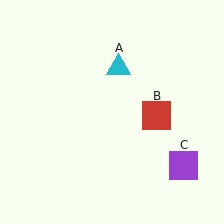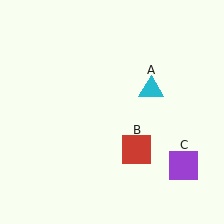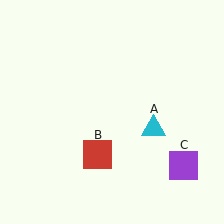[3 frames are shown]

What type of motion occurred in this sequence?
The cyan triangle (object A), red square (object B) rotated clockwise around the center of the scene.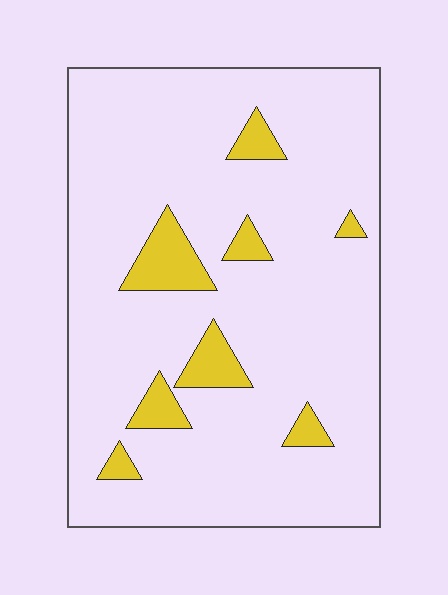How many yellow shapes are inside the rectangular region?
8.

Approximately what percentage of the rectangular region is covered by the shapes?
Approximately 10%.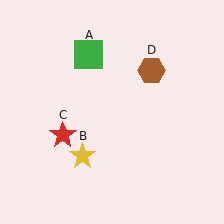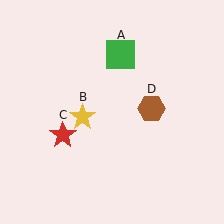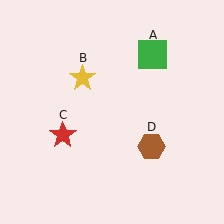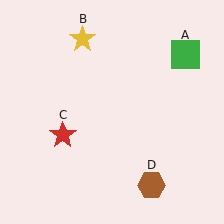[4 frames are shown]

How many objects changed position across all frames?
3 objects changed position: green square (object A), yellow star (object B), brown hexagon (object D).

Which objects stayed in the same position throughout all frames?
Red star (object C) remained stationary.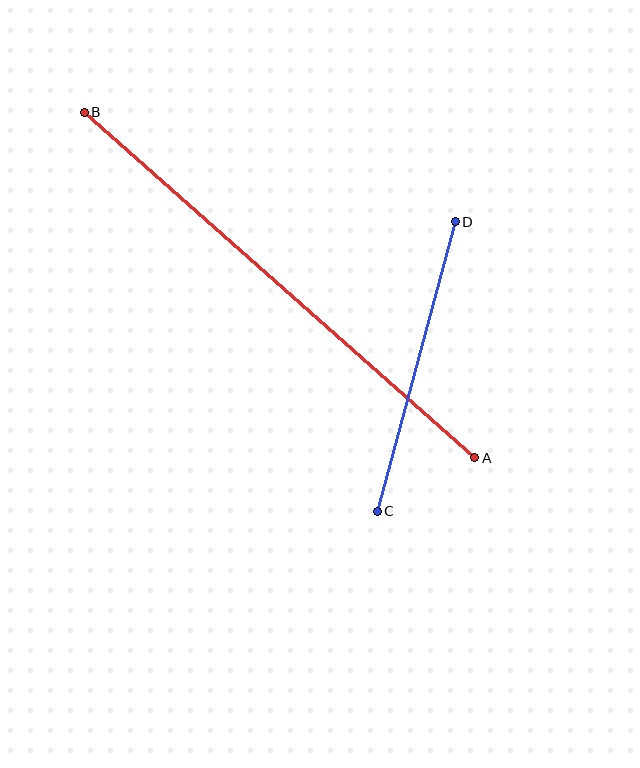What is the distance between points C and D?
The distance is approximately 300 pixels.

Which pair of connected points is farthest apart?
Points A and B are farthest apart.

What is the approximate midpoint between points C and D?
The midpoint is at approximately (416, 366) pixels.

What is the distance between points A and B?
The distance is approximately 521 pixels.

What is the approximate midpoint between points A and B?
The midpoint is at approximately (279, 285) pixels.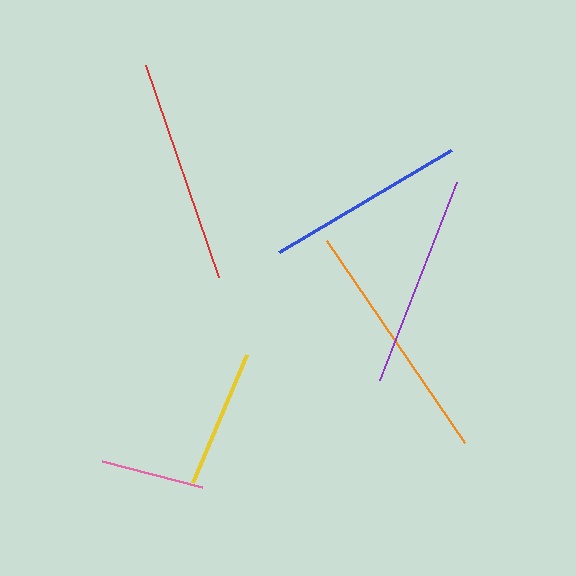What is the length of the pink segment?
The pink segment is approximately 103 pixels long.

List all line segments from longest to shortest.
From longest to shortest: orange, red, purple, blue, yellow, pink.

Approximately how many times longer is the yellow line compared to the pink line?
The yellow line is approximately 1.4 times the length of the pink line.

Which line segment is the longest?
The orange line is the longest at approximately 245 pixels.